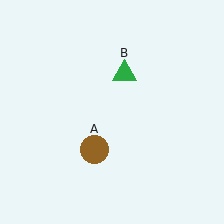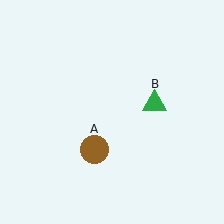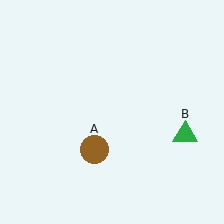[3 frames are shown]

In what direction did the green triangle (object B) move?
The green triangle (object B) moved down and to the right.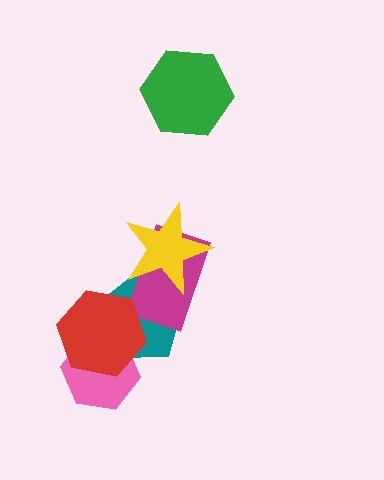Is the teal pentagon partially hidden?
Yes, it is partially covered by another shape.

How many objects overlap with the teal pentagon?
4 objects overlap with the teal pentagon.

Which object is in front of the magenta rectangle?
The yellow star is in front of the magenta rectangle.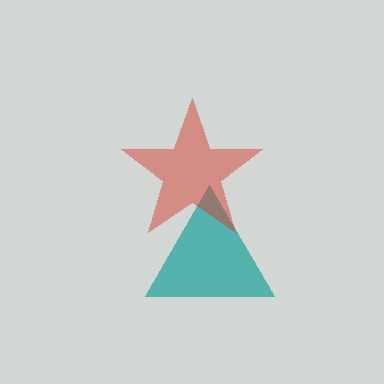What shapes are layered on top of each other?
The layered shapes are: a teal triangle, a red star.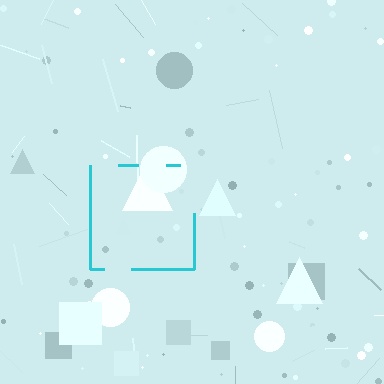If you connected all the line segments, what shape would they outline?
They would outline a square.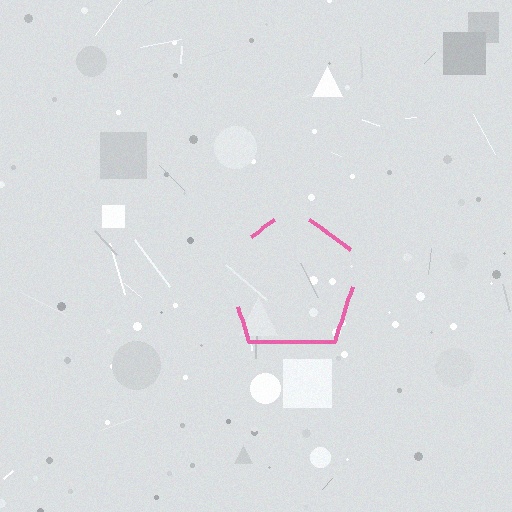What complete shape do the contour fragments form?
The contour fragments form a pentagon.